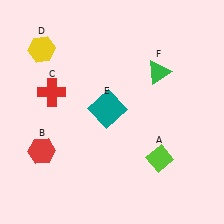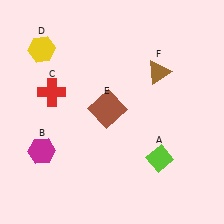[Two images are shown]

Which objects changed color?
B changed from red to magenta. E changed from teal to brown. F changed from green to brown.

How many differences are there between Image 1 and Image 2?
There are 3 differences between the two images.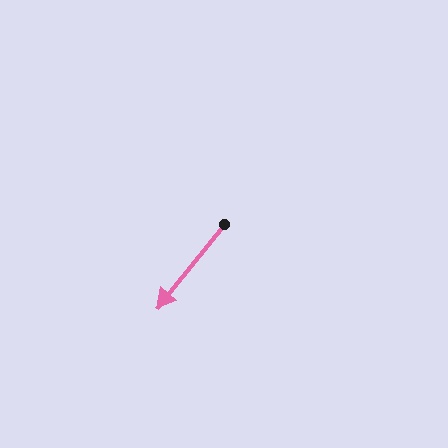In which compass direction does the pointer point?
Southwest.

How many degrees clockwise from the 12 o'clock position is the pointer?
Approximately 219 degrees.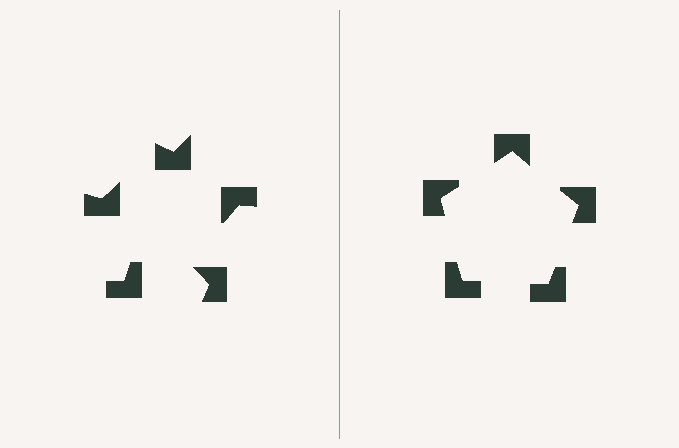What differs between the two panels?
The notched squares are positioned identically on both sides; only the wedge orientations differ. On the right they align to a pentagon; on the left they are misaligned.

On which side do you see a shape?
An illusory pentagon appears on the right side. On the left side the wedge cuts are rotated, so no coherent shape forms.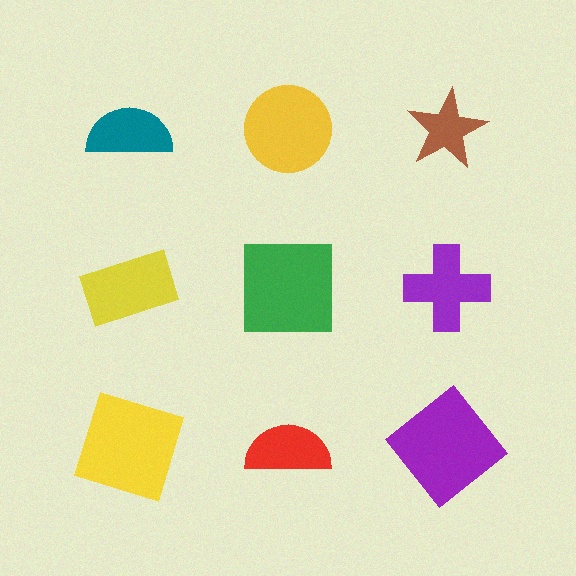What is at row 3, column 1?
A yellow square.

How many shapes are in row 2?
3 shapes.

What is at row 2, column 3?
A purple cross.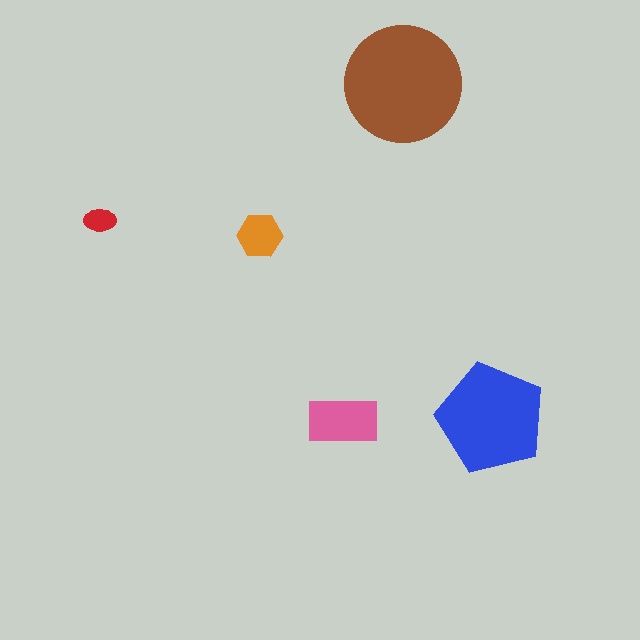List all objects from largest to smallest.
The brown circle, the blue pentagon, the pink rectangle, the orange hexagon, the red ellipse.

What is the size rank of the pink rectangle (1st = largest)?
3rd.